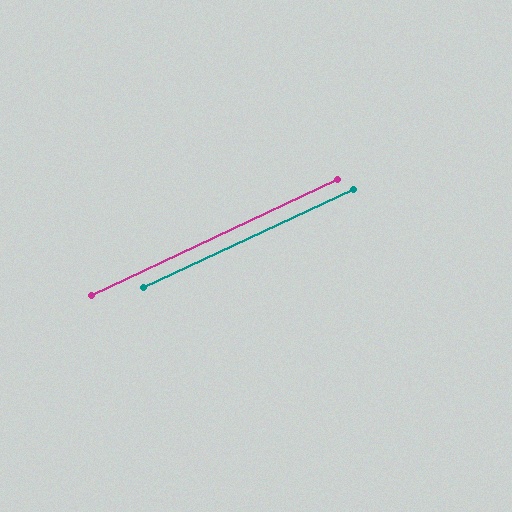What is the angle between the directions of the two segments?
Approximately 0 degrees.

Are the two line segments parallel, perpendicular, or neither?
Parallel — their directions differ by only 0.4°.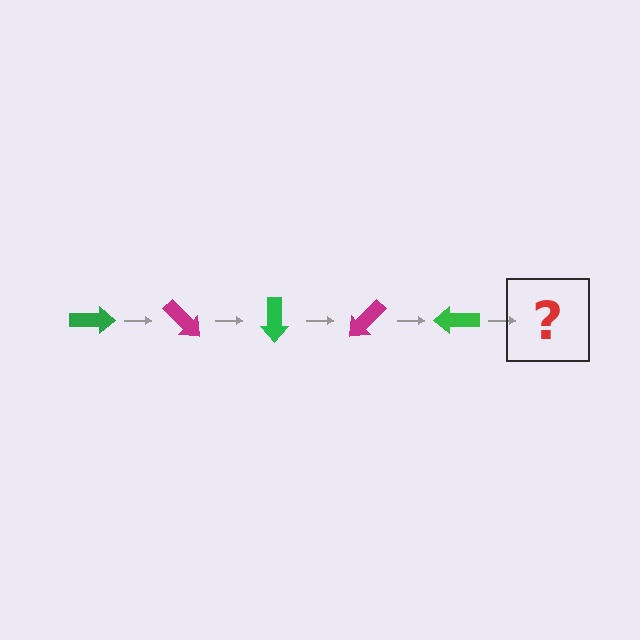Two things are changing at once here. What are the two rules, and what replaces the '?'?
The two rules are that it rotates 45 degrees each step and the color cycles through green and magenta. The '?' should be a magenta arrow, rotated 225 degrees from the start.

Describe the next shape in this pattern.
It should be a magenta arrow, rotated 225 degrees from the start.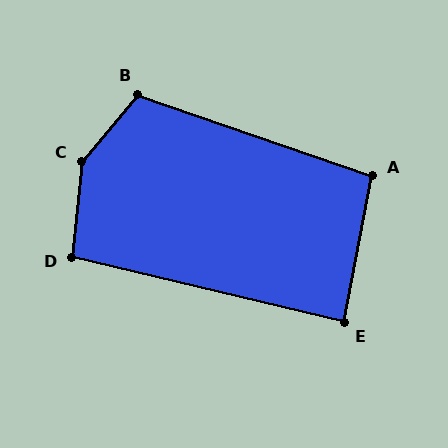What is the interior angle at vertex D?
Approximately 98 degrees (obtuse).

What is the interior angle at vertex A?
Approximately 98 degrees (obtuse).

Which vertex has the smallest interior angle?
E, at approximately 87 degrees.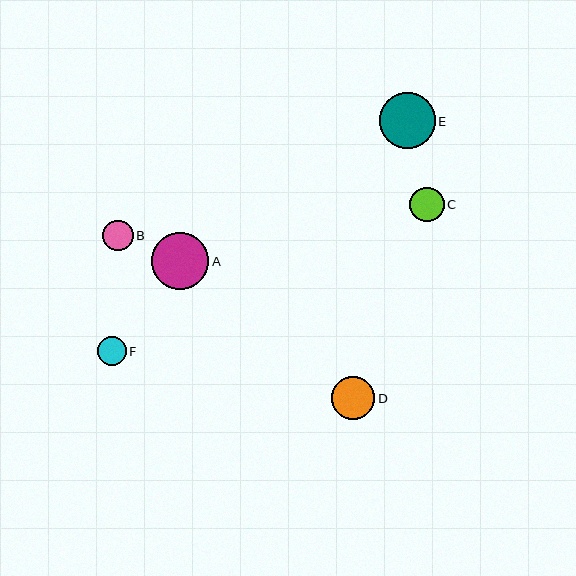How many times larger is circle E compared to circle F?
Circle E is approximately 2.0 times the size of circle F.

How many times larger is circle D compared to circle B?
Circle D is approximately 1.4 times the size of circle B.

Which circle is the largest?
Circle A is the largest with a size of approximately 57 pixels.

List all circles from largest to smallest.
From largest to smallest: A, E, D, C, B, F.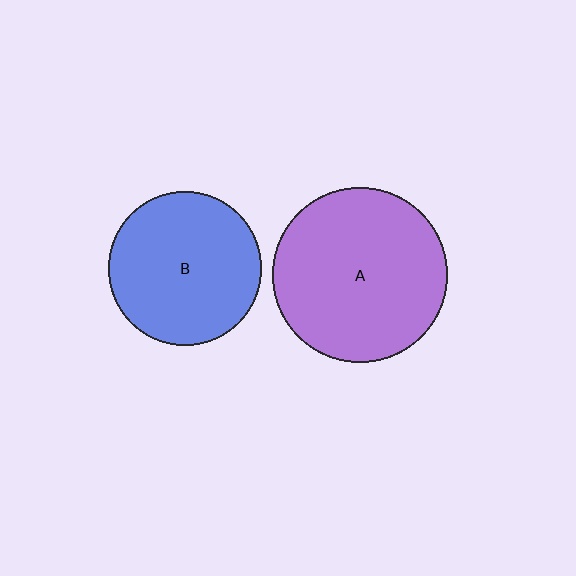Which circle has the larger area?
Circle A (purple).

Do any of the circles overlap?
No, none of the circles overlap.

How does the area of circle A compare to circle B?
Approximately 1.3 times.